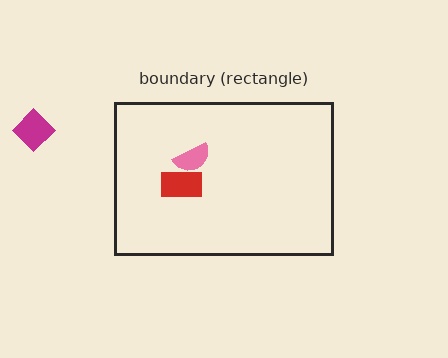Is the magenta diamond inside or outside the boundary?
Outside.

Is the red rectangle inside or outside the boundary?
Inside.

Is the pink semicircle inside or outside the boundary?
Inside.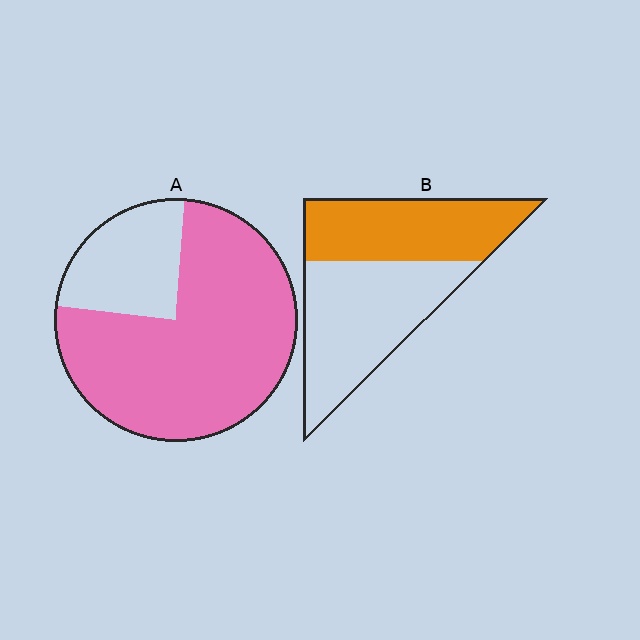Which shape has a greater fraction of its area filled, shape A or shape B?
Shape A.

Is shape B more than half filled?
No.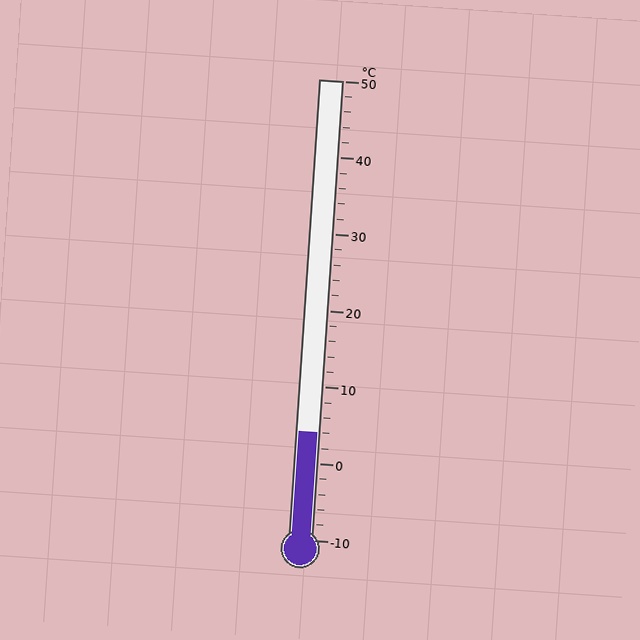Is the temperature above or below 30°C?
The temperature is below 30°C.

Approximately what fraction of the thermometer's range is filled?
The thermometer is filled to approximately 25% of its range.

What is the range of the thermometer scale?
The thermometer scale ranges from -10°C to 50°C.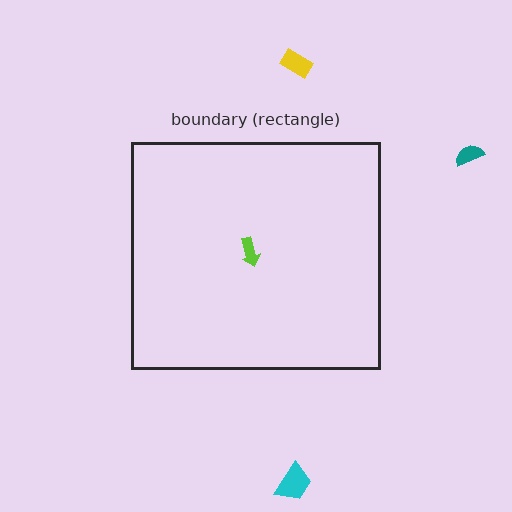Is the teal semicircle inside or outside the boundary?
Outside.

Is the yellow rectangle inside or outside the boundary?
Outside.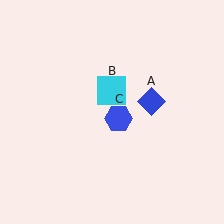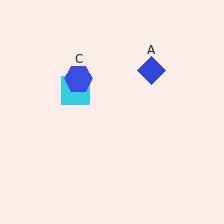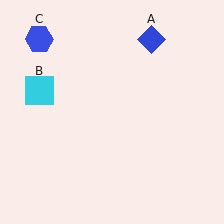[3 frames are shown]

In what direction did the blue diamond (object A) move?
The blue diamond (object A) moved up.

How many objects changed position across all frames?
3 objects changed position: blue diamond (object A), cyan square (object B), blue hexagon (object C).